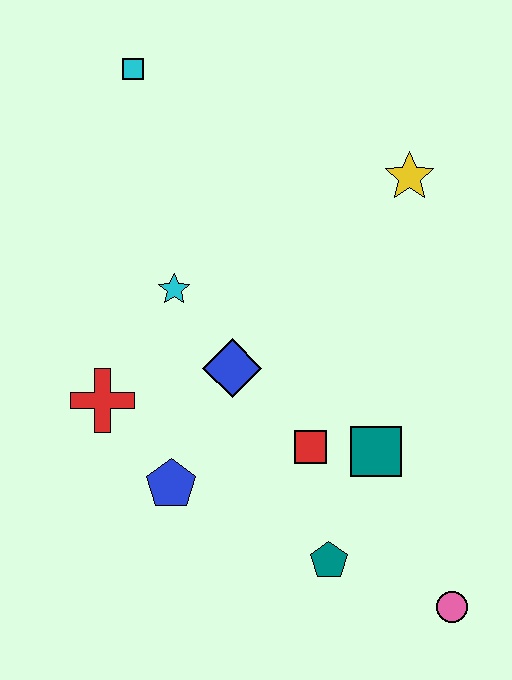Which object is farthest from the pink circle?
The cyan square is farthest from the pink circle.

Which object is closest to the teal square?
The red square is closest to the teal square.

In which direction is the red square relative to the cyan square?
The red square is below the cyan square.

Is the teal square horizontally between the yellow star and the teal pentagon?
Yes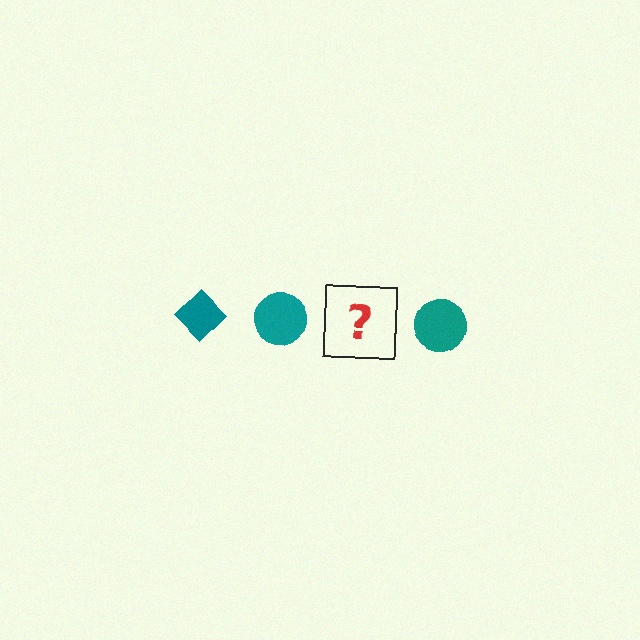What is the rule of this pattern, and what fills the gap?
The rule is that the pattern cycles through diamond, circle shapes in teal. The gap should be filled with a teal diamond.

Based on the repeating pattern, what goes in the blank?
The blank should be a teal diamond.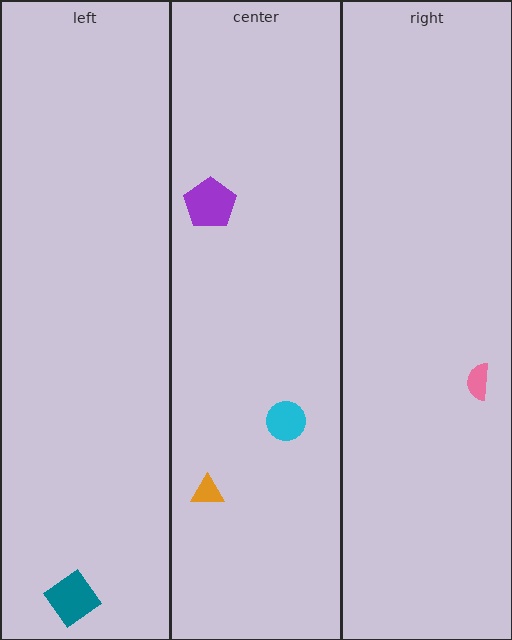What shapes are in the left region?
The teal diamond.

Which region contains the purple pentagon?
The center region.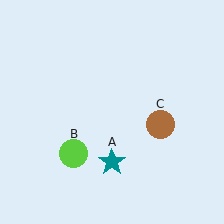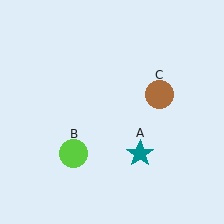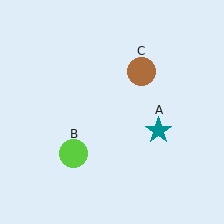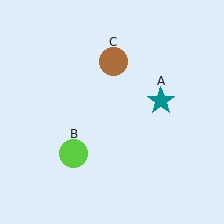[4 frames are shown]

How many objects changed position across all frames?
2 objects changed position: teal star (object A), brown circle (object C).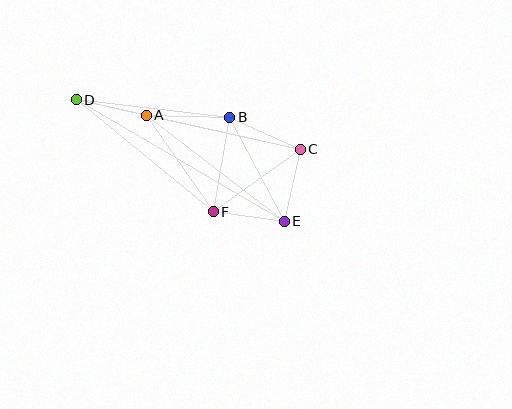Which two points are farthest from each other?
Points D and E are farthest from each other.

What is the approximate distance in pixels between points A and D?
The distance between A and D is approximately 72 pixels.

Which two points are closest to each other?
Points E and F are closest to each other.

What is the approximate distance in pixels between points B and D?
The distance between B and D is approximately 155 pixels.